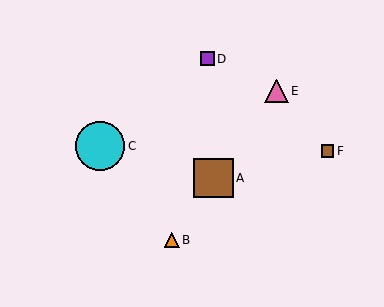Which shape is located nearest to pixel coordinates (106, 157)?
The cyan circle (labeled C) at (100, 146) is nearest to that location.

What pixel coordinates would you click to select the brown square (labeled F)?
Click at (328, 151) to select the brown square F.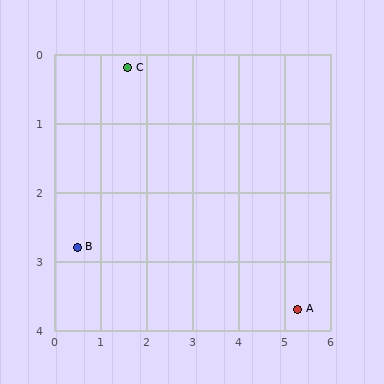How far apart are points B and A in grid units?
Points B and A are about 4.9 grid units apart.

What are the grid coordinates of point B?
Point B is at approximately (0.5, 2.8).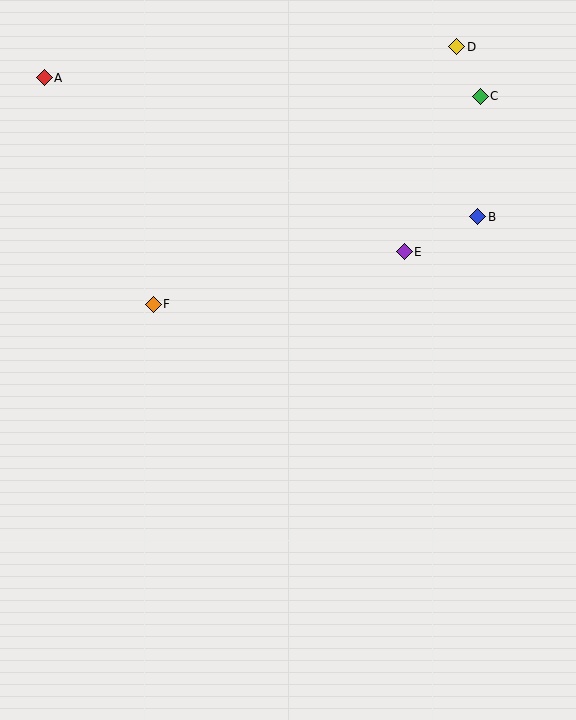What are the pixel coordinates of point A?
Point A is at (44, 78).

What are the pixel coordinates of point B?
Point B is at (478, 217).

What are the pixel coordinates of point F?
Point F is at (153, 304).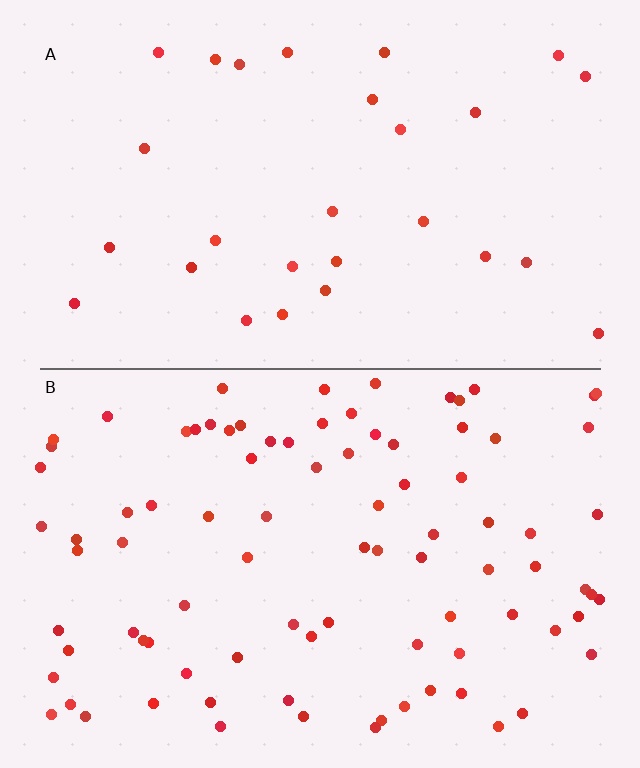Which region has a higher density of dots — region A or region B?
B (the bottom).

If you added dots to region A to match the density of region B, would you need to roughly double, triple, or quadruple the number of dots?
Approximately triple.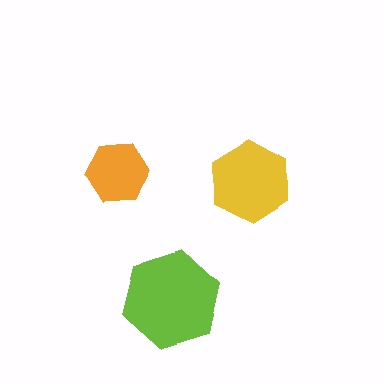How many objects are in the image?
There are 3 objects in the image.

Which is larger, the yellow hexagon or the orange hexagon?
The yellow one.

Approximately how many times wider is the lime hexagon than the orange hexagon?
About 1.5 times wider.